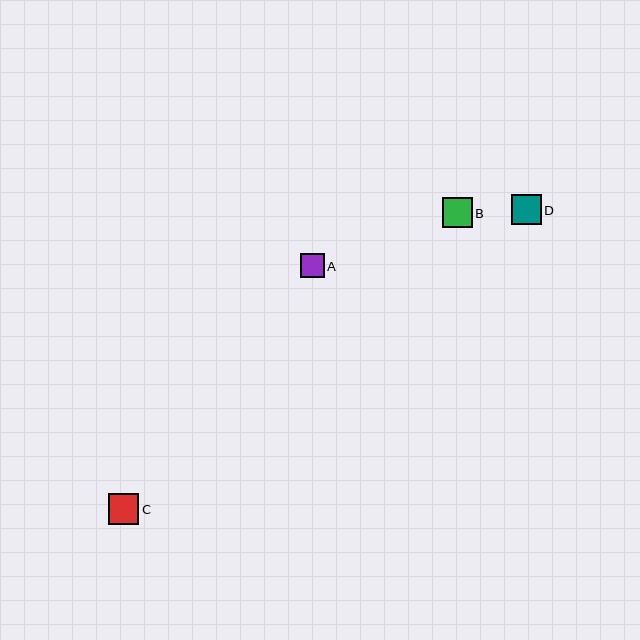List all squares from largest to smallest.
From largest to smallest: C, B, D, A.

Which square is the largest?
Square C is the largest with a size of approximately 31 pixels.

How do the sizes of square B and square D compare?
Square B and square D are approximately the same size.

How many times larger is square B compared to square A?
Square B is approximately 1.3 times the size of square A.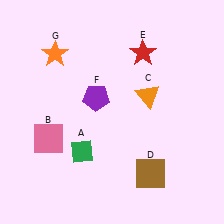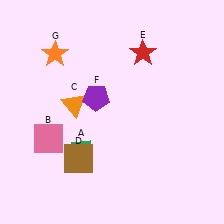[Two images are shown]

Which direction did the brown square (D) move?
The brown square (D) moved left.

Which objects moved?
The objects that moved are: the orange triangle (C), the brown square (D).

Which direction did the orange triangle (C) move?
The orange triangle (C) moved left.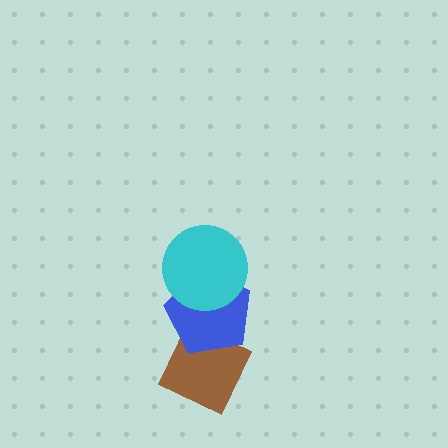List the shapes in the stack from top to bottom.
From top to bottom: the cyan circle, the blue pentagon, the brown diamond.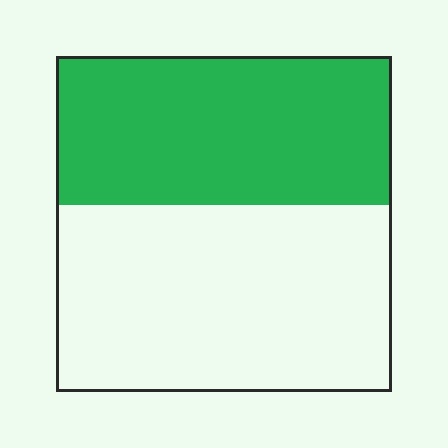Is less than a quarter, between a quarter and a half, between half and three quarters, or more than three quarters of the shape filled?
Between a quarter and a half.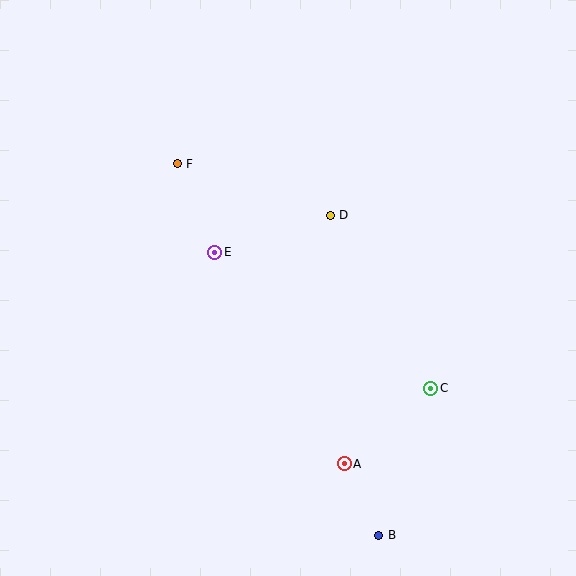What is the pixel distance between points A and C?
The distance between A and C is 115 pixels.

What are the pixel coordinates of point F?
Point F is at (177, 164).